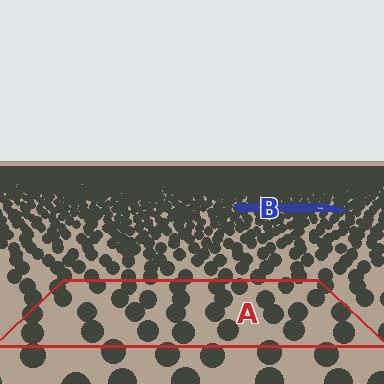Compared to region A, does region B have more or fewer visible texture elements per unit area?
Region B has more texture elements per unit area — they are packed more densely because it is farther away.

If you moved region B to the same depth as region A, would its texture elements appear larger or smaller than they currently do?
They would appear larger. At a closer depth, the same texture elements are projected at a bigger on-screen size.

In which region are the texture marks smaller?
The texture marks are smaller in region B, because it is farther away.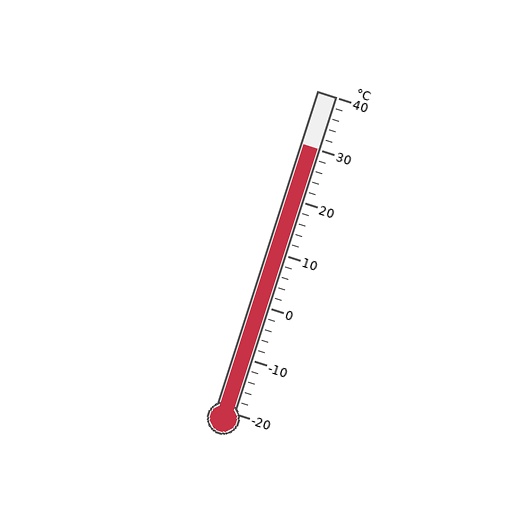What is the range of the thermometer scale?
The thermometer scale ranges from -20°C to 40°C.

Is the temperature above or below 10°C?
The temperature is above 10°C.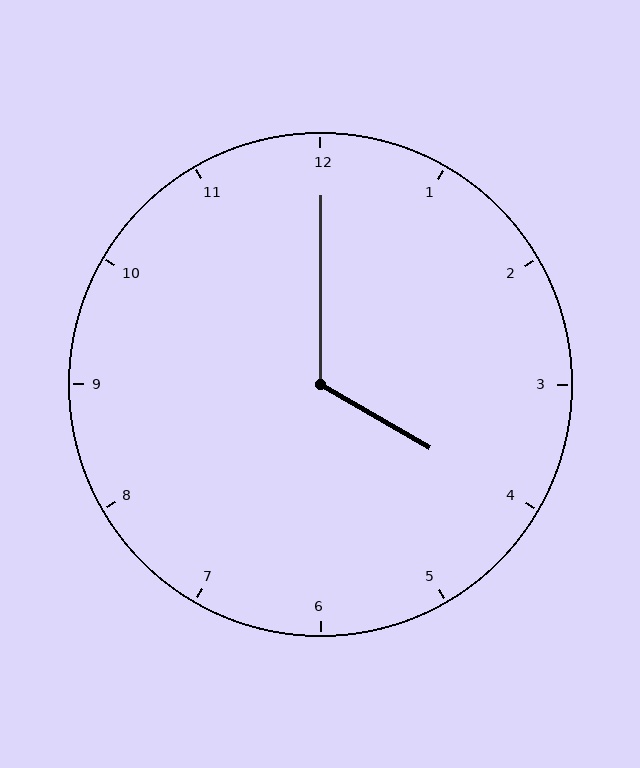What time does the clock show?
4:00.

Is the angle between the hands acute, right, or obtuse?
It is obtuse.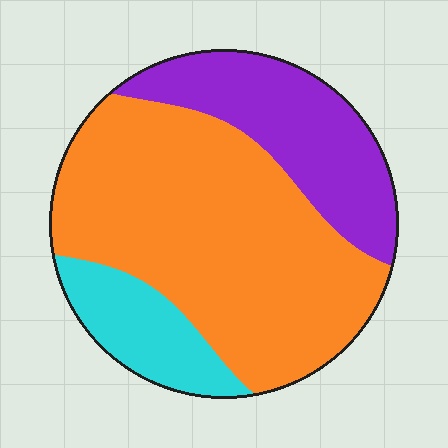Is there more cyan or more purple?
Purple.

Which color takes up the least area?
Cyan, at roughly 15%.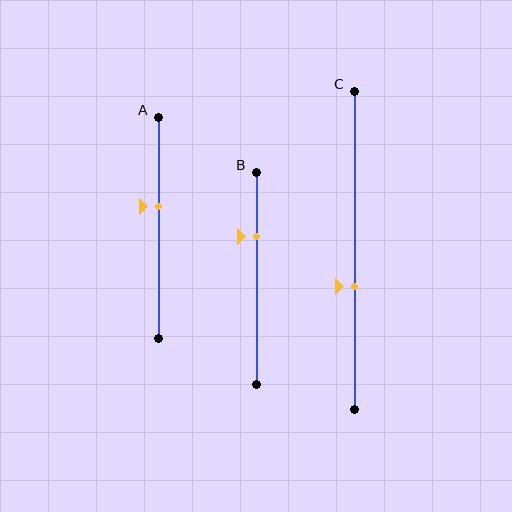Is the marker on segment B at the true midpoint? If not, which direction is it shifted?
No, the marker on segment B is shifted upward by about 20% of the segment length.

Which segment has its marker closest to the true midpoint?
Segment A has its marker closest to the true midpoint.